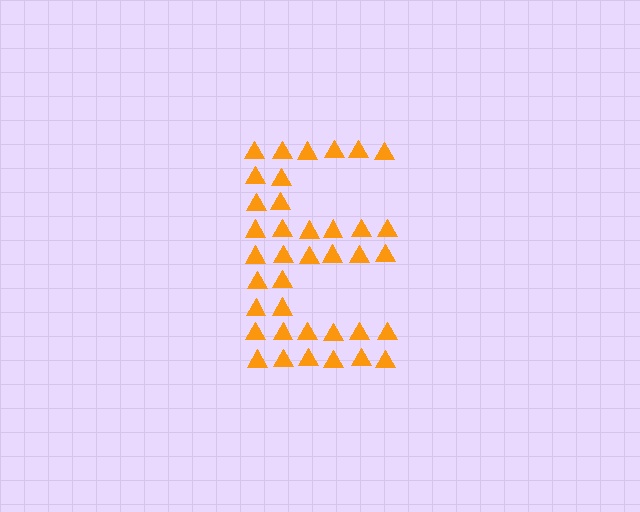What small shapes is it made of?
It is made of small triangles.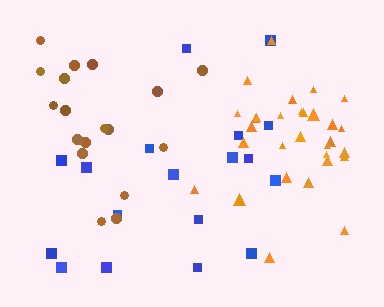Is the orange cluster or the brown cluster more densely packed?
Orange.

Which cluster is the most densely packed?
Orange.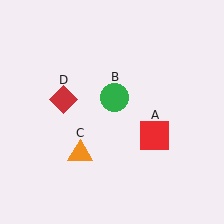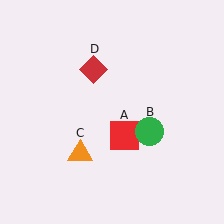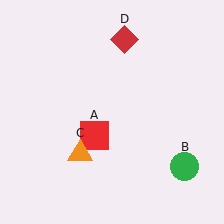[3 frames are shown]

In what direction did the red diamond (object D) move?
The red diamond (object D) moved up and to the right.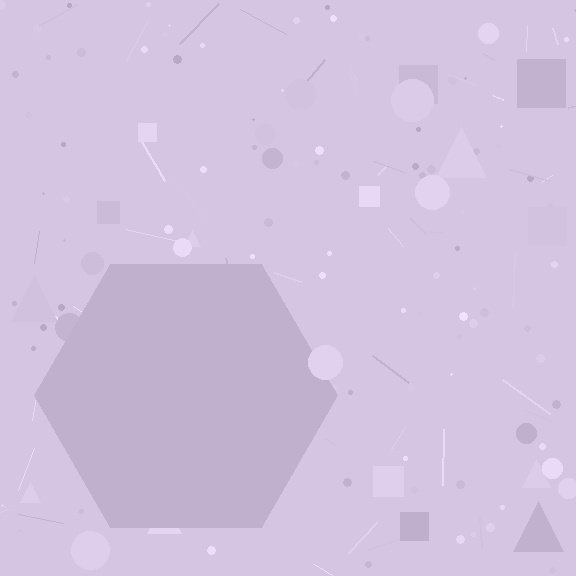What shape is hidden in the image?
A hexagon is hidden in the image.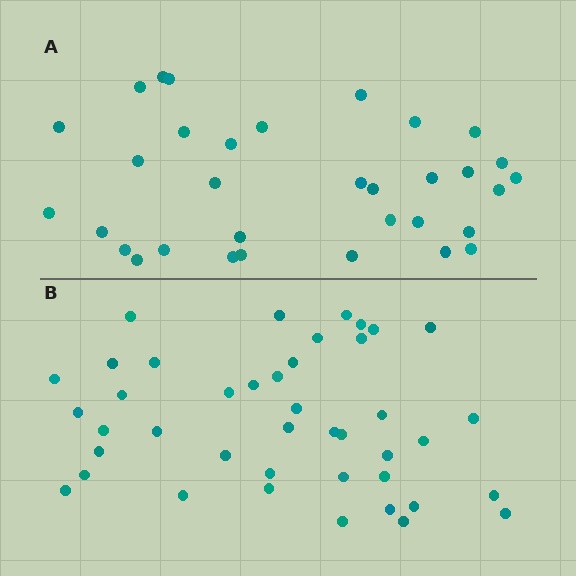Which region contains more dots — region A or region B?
Region B (the bottom region) has more dots.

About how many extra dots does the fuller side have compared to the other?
Region B has roughly 8 or so more dots than region A.